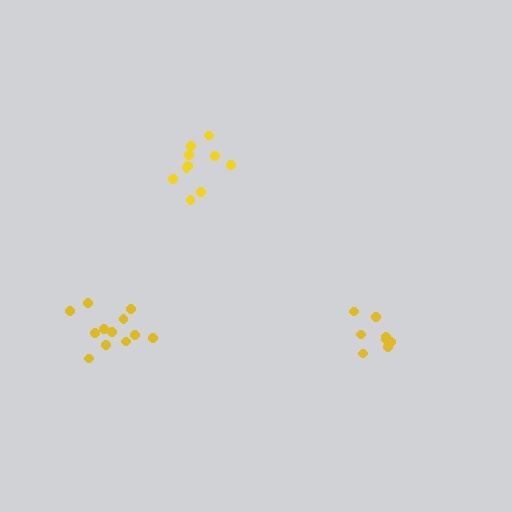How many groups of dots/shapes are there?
There are 3 groups.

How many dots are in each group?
Group 1: 8 dots, Group 2: 12 dots, Group 3: 10 dots (30 total).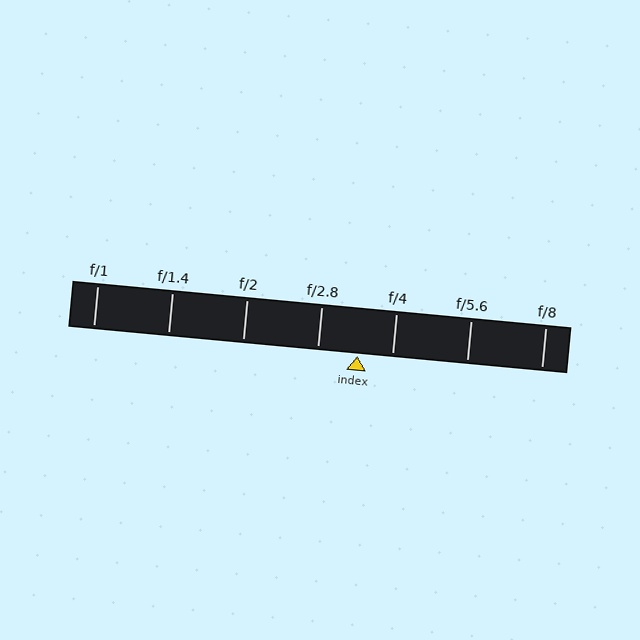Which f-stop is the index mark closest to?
The index mark is closest to f/4.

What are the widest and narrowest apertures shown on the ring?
The widest aperture shown is f/1 and the narrowest is f/8.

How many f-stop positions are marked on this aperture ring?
There are 7 f-stop positions marked.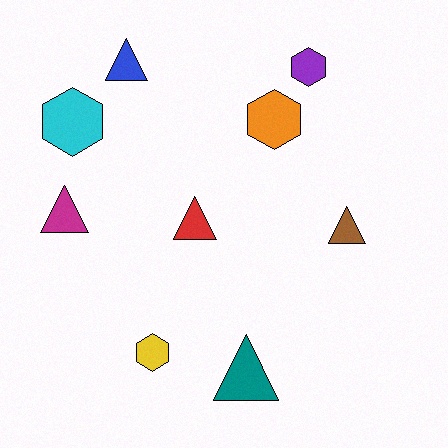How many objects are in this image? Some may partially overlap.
There are 9 objects.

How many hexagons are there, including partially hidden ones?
There are 4 hexagons.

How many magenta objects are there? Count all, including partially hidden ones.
There is 1 magenta object.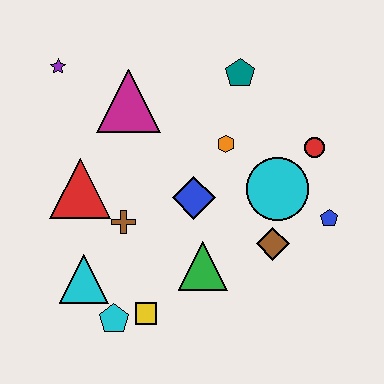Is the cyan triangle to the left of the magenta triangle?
Yes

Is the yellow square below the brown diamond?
Yes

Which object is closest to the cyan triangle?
The cyan pentagon is closest to the cyan triangle.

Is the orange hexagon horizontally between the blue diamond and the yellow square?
No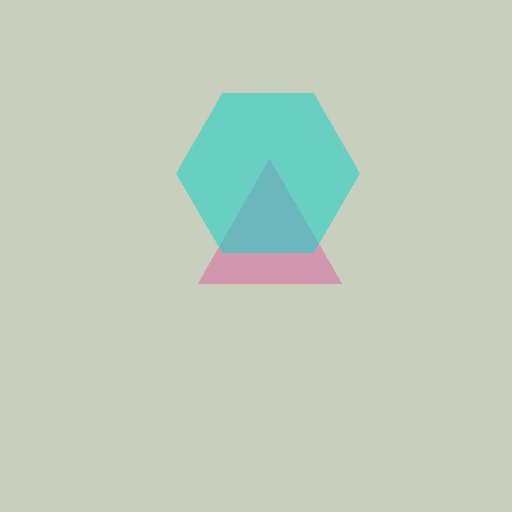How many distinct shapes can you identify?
There are 2 distinct shapes: a pink triangle, a cyan hexagon.